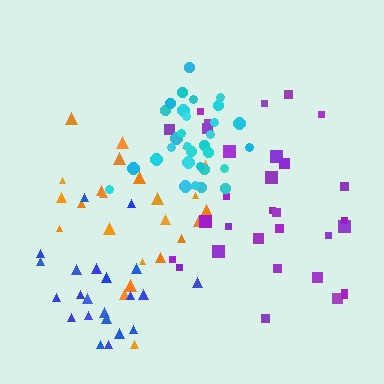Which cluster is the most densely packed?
Cyan.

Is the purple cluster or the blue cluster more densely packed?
Blue.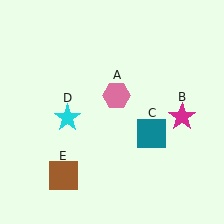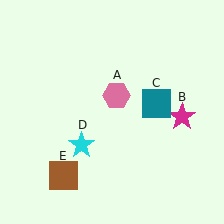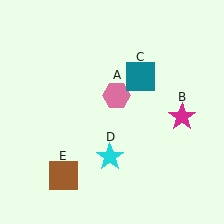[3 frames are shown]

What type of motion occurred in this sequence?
The teal square (object C), cyan star (object D) rotated counterclockwise around the center of the scene.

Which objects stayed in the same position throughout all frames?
Pink hexagon (object A) and magenta star (object B) and brown square (object E) remained stationary.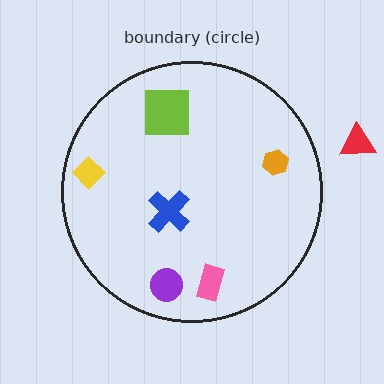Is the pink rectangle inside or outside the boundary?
Inside.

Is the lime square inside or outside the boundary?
Inside.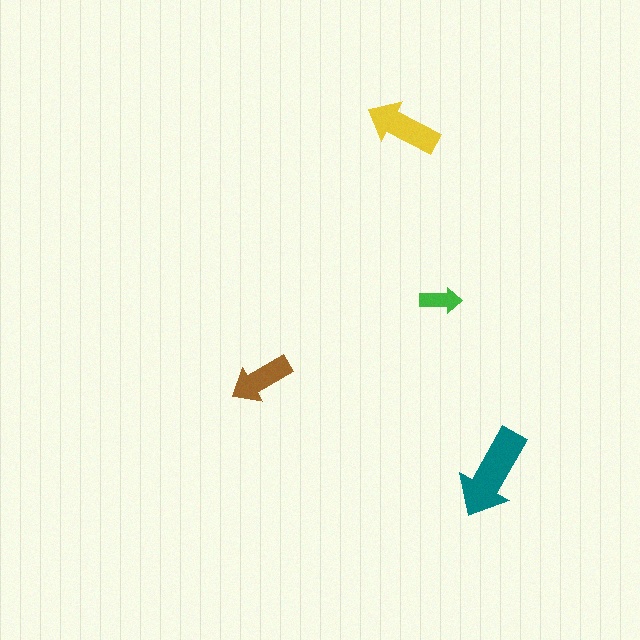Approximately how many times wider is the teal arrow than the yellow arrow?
About 1.5 times wider.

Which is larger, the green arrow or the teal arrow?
The teal one.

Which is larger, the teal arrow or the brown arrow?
The teal one.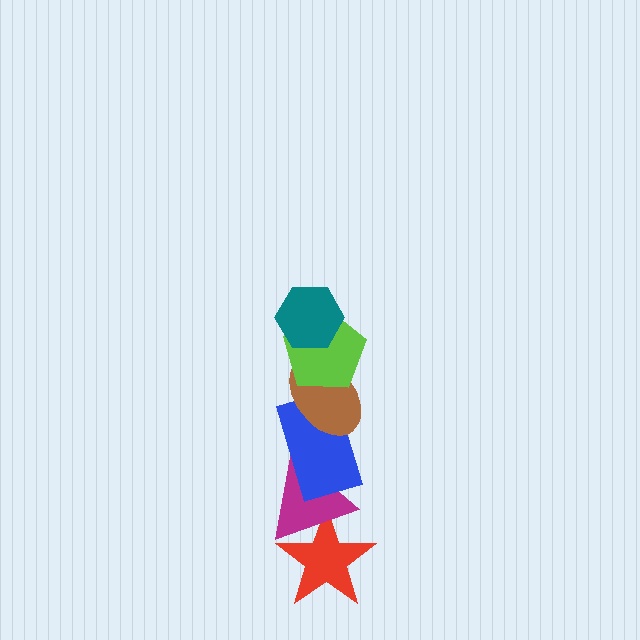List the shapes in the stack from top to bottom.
From top to bottom: the teal hexagon, the lime pentagon, the brown ellipse, the blue rectangle, the magenta triangle, the red star.